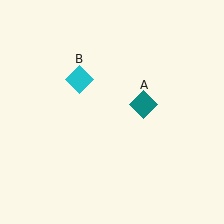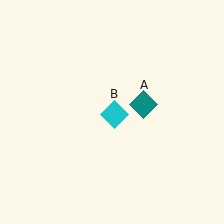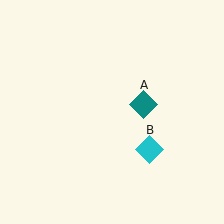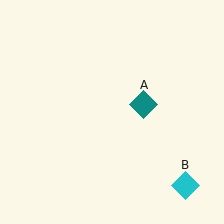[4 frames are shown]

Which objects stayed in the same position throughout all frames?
Teal diamond (object A) remained stationary.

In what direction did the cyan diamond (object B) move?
The cyan diamond (object B) moved down and to the right.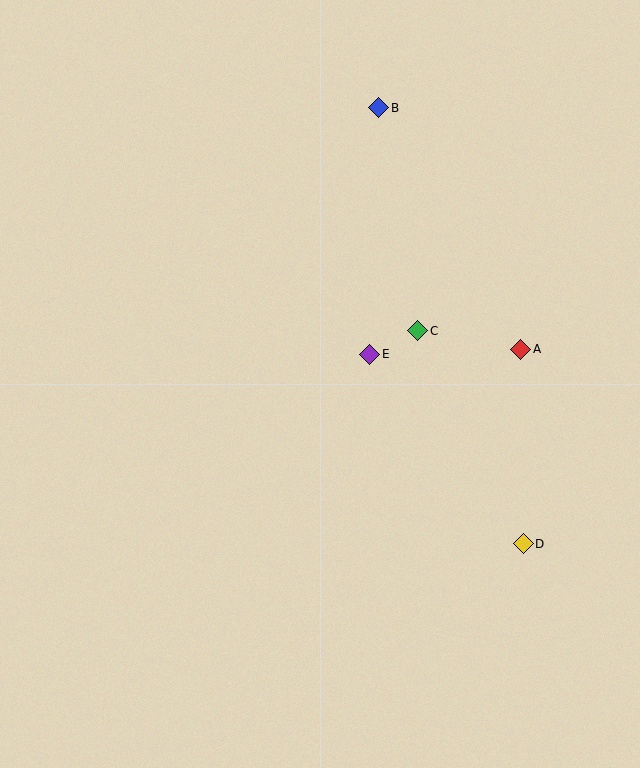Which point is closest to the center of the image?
Point E at (370, 354) is closest to the center.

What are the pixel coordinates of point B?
Point B is at (379, 108).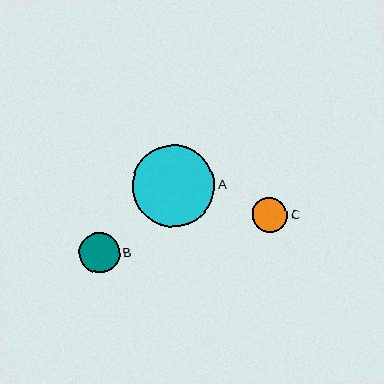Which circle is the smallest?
Circle C is the smallest with a size of approximately 35 pixels.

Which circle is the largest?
Circle A is the largest with a size of approximately 82 pixels.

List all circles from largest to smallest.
From largest to smallest: A, B, C.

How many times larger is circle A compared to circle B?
Circle A is approximately 2.0 times the size of circle B.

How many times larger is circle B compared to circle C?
Circle B is approximately 1.1 times the size of circle C.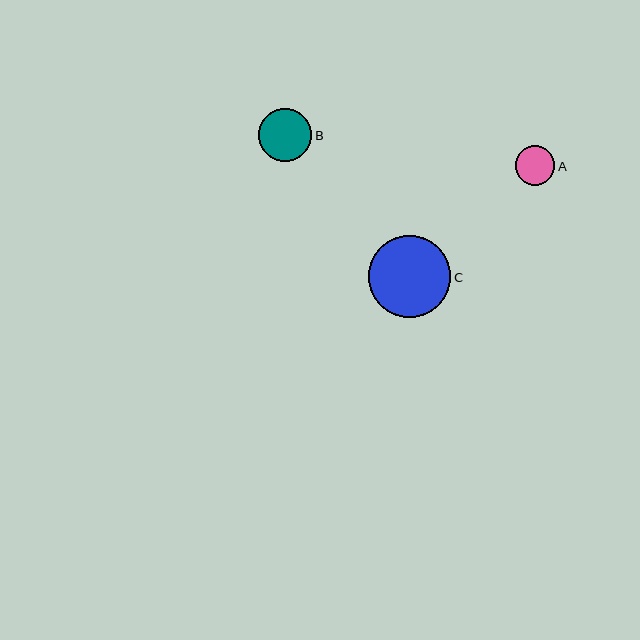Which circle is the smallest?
Circle A is the smallest with a size of approximately 40 pixels.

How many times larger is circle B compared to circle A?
Circle B is approximately 1.3 times the size of circle A.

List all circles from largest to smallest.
From largest to smallest: C, B, A.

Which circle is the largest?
Circle C is the largest with a size of approximately 82 pixels.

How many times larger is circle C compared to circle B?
Circle C is approximately 1.6 times the size of circle B.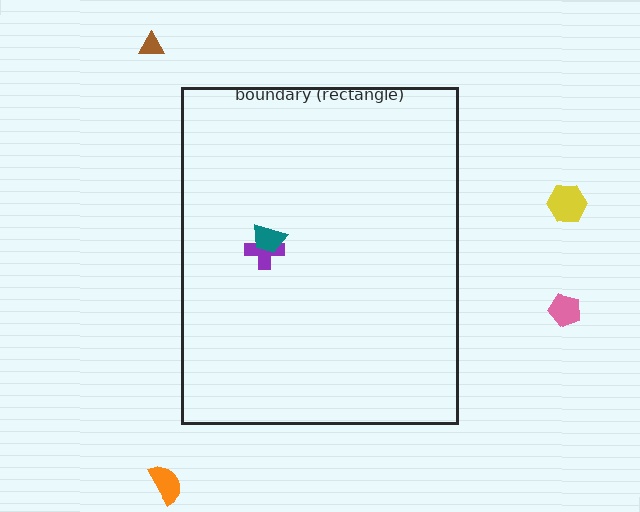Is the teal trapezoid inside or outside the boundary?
Inside.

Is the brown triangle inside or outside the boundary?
Outside.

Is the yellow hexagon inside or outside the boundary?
Outside.